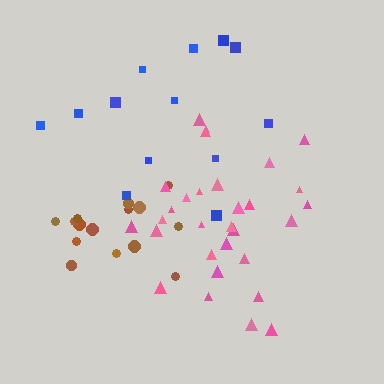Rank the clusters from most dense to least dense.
pink, brown, blue.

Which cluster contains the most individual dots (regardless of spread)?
Pink (30).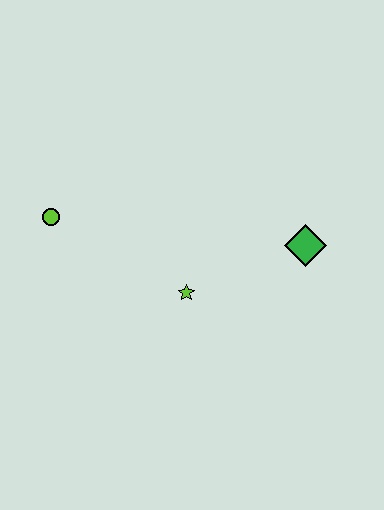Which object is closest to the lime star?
The green diamond is closest to the lime star.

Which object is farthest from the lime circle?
The green diamond is farthest from the lime circle.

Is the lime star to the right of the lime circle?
Yes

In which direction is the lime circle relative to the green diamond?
The lime circle is to the left of the green diamond.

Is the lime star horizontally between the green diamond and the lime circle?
Yes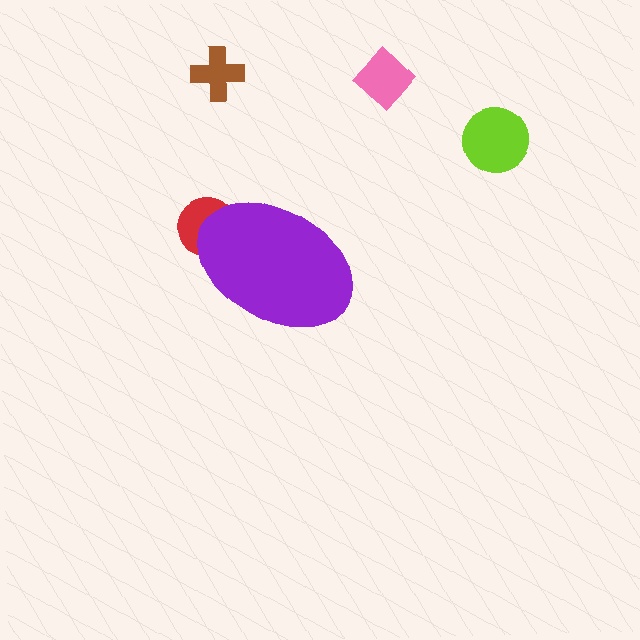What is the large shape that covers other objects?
A purple ellipse.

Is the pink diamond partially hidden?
No, the pink diamond is fully visible.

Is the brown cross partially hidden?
No, the brown cross is fully visible.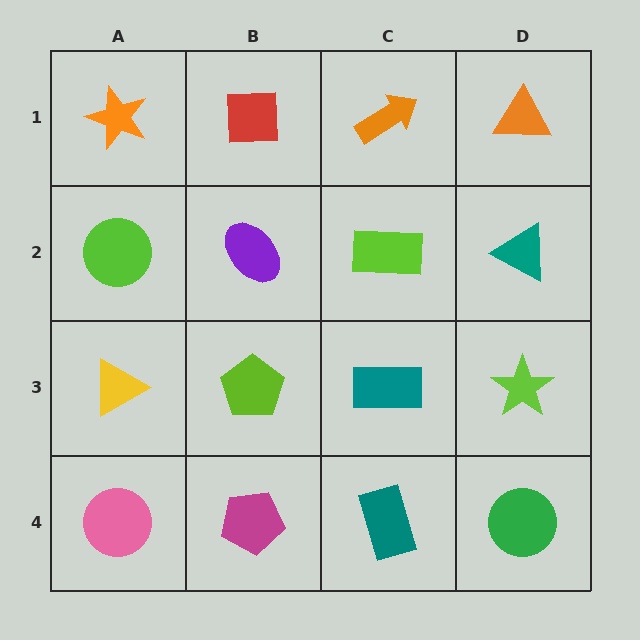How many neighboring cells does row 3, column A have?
3.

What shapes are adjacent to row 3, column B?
A purple ellipse (row 2, column B), a magenta pentagon (row 4, column B), a yellow triangle (row 3, column A), a teal rectangle (row 3, column C).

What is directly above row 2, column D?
An orange triangle.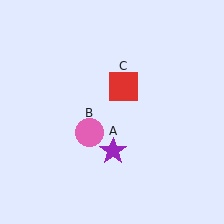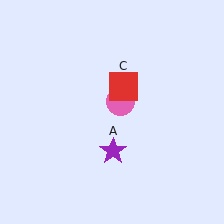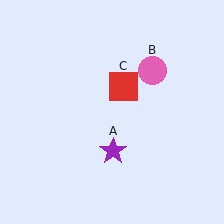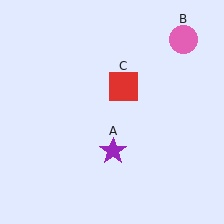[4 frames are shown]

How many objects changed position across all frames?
1 object changed position: pink circle (object B).